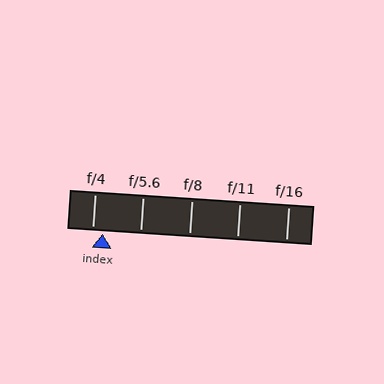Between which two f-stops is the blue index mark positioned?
The index mark is between f/4 and f/5.6.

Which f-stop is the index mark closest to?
The index mark is closest to f/4.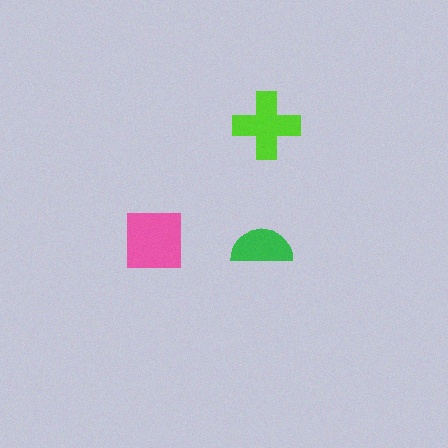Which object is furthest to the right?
The lime cross is rightmost.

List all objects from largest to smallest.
The pink square, the lime cross, the green semicircle.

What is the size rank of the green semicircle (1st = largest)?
3rd.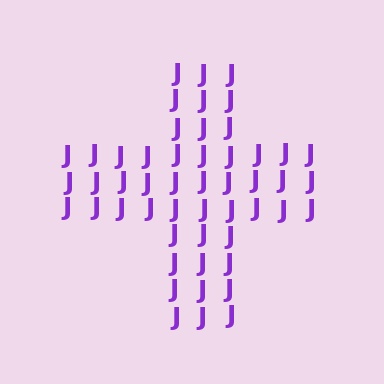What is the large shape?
The large shape is a cross.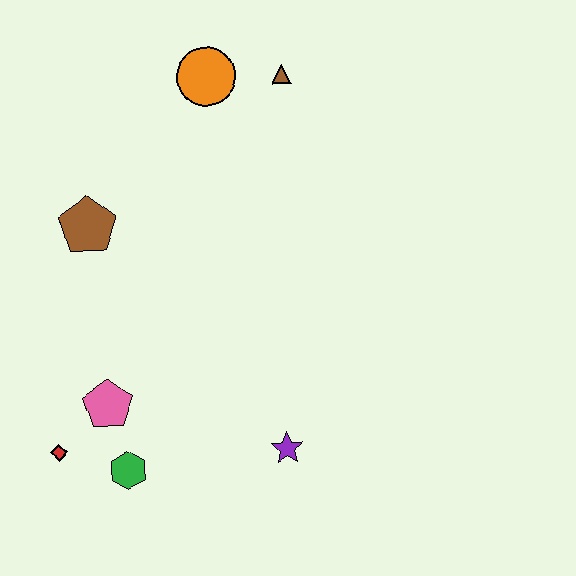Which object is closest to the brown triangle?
The orange circle is closest to the brown triangle.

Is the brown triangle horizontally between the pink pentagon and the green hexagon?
No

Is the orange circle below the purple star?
No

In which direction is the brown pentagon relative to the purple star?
The brown pentagon is above the purple star.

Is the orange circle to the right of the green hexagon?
Yes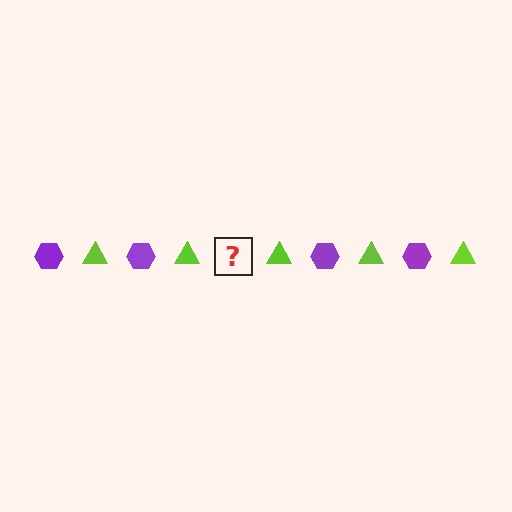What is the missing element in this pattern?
The missing element is a purple hexagon.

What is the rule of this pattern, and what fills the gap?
The rule is that the pattern alternates between purple hexagon and lime triangle. The gap should be filled with a purple hexagon.